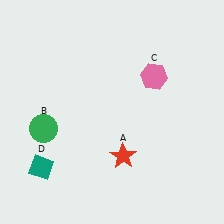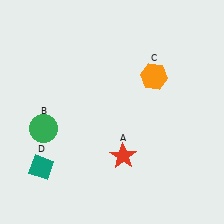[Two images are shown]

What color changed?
The hexagon (C) changed from pink in Image 1 to orange in Image 2.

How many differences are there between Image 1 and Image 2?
There is 1 difference between the two images.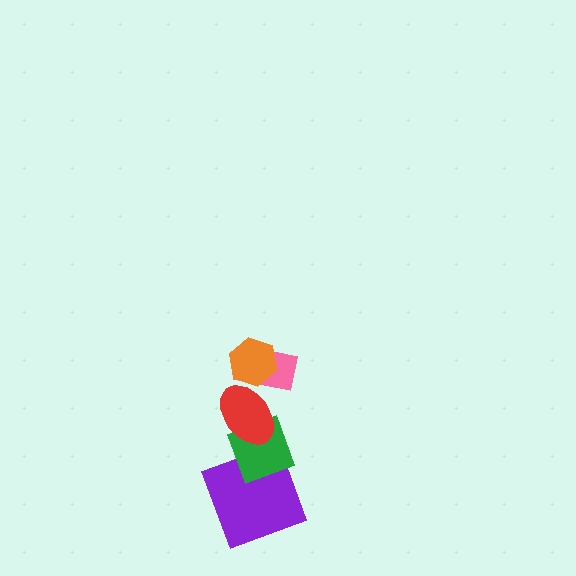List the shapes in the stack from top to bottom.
From top to bottom: the orange hexagon, the pink rectangle, the red ellipse, the green diamond, the purple square.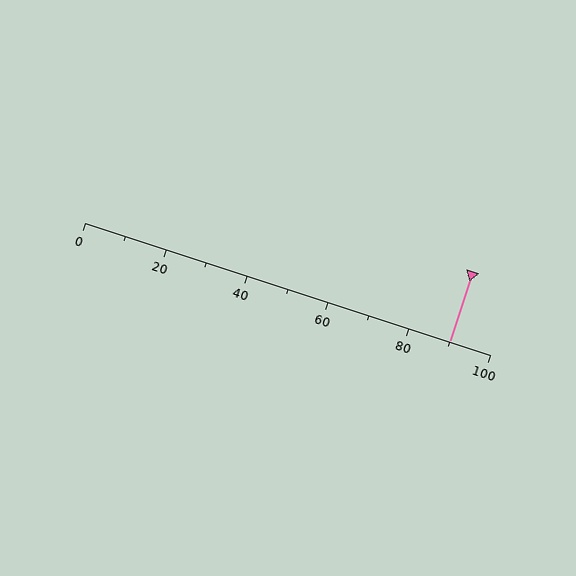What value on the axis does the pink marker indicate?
The marker indicates approximately 90.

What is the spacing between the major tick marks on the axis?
The major ticks are spaced 20 apart.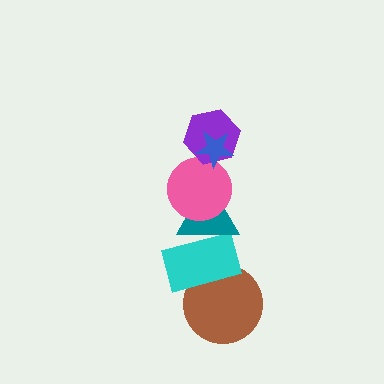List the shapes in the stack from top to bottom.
From top to bottom: the blue star, the purple hexagon, the pink circle, the teal triangle, the cyan rectangle, the brown circle.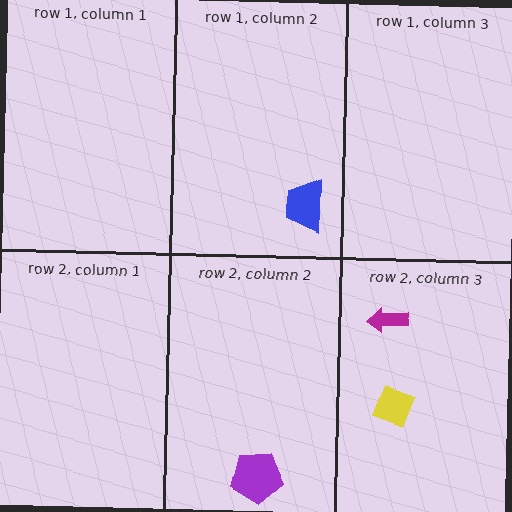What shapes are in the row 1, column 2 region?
The blue trapezoid.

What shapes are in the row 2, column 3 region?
The yellow diamond, the magenta arrow.